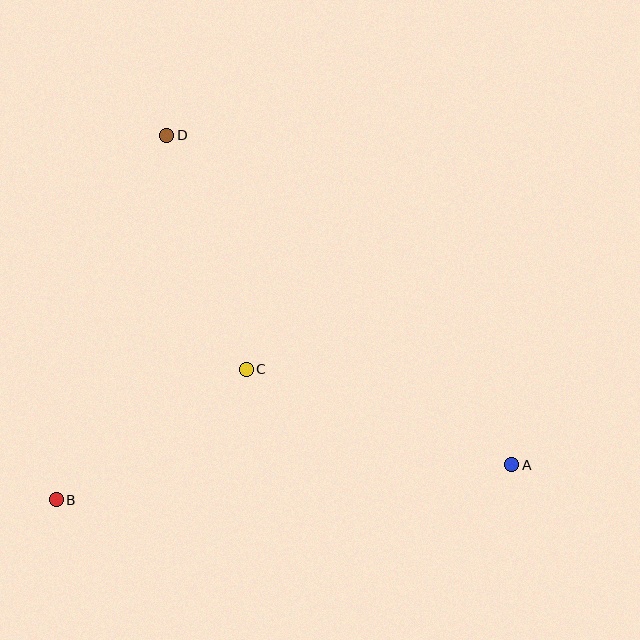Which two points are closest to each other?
Points B and C are closest to each other.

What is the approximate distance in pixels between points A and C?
The distance between A and C is approximately 283 pixels.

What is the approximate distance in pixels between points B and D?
The distance between B and D is approximately 381 pixels.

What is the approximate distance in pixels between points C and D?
The distance between C and D is approximately 247 pixels.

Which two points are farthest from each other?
Points A and D are farthest from each other.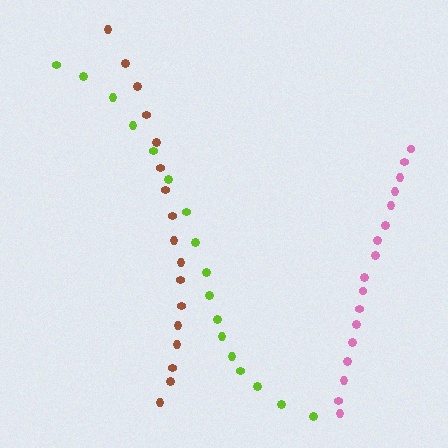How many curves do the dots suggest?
There are 3 distinct paths.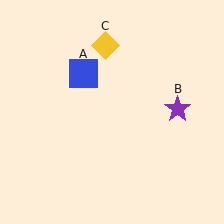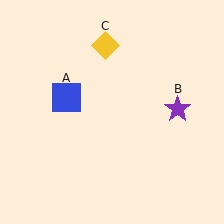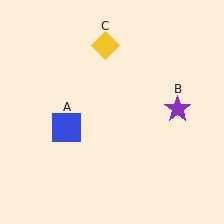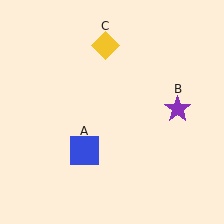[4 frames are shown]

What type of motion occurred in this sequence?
The blue square (object A) rotated counterclockwise around the center of the scene.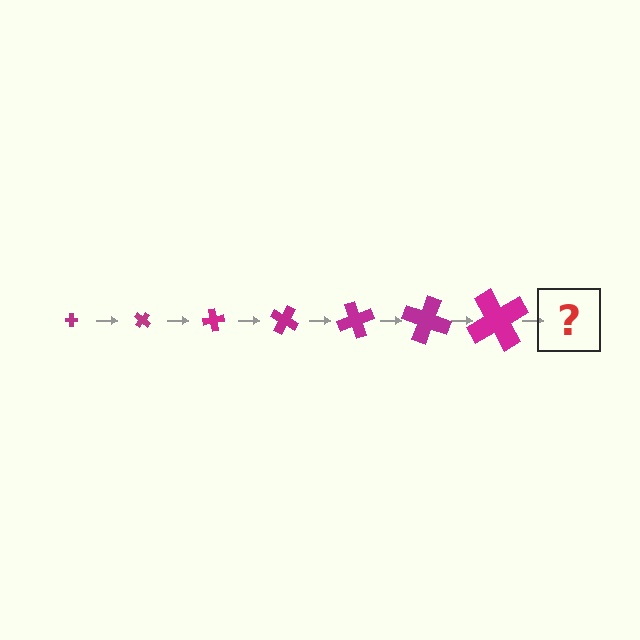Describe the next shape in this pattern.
It should be a cross, larger than the previous one and rotated 280 degrees from the start.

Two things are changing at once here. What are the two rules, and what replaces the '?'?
The two rules are that the cross grows larger each step and it rotates 40 degrees each step. The '?' should be a cross, larger than the previous one and rotated 280 degrees from the start.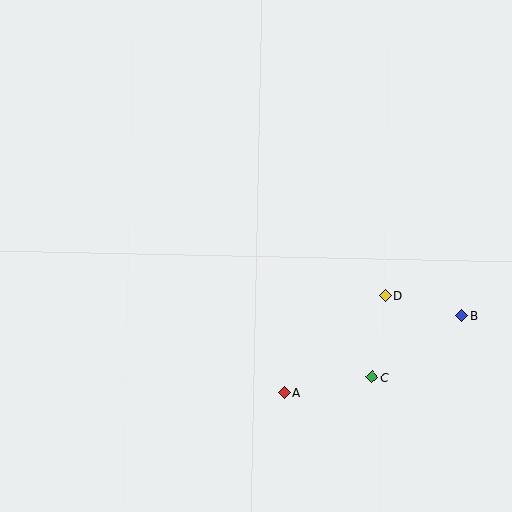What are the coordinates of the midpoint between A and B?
The midpoint between A and B is at (373, 354).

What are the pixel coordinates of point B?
Point B is at (462, 316).